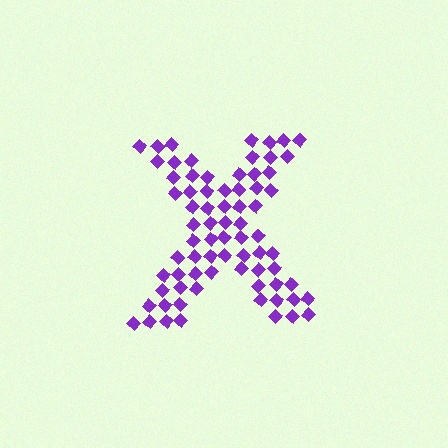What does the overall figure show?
The overall figure shows the letter X.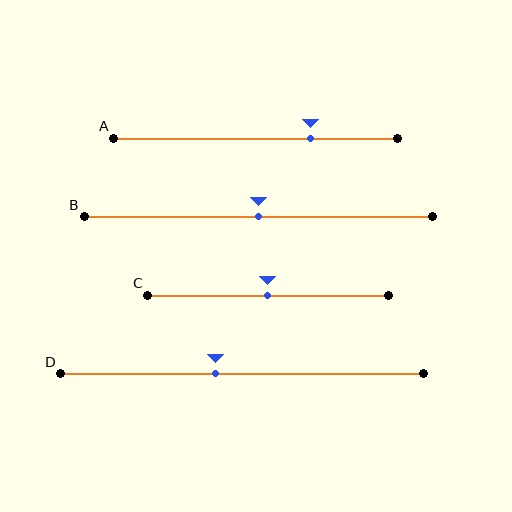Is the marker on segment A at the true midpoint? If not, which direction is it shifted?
No, the marker on segment A is shifted to the right by about 20% of the segment length.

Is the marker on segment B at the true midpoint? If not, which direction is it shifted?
Yes, the marker on segment B is at the true midpoint.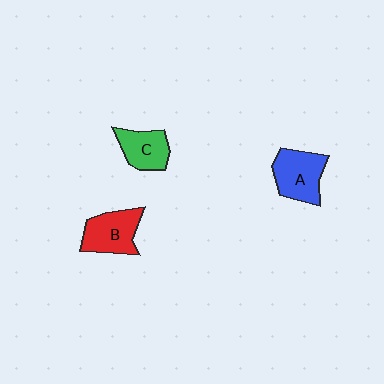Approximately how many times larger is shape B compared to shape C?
Approximately 1.2 times.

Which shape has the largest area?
Shape A (blue).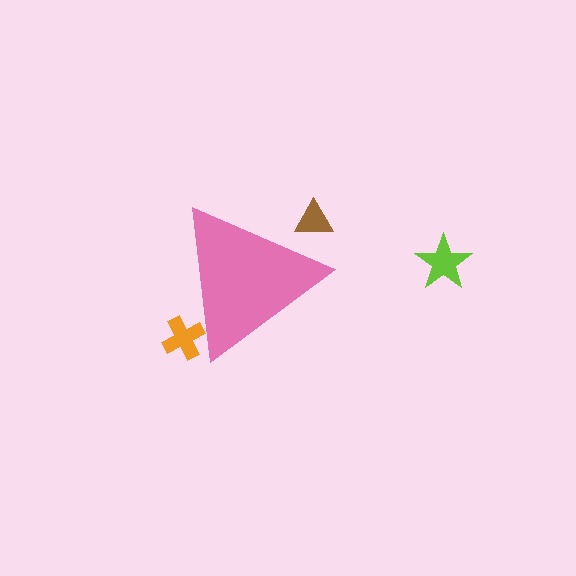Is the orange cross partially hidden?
Yes, the orange cross is partially hidden behind the pink triangle.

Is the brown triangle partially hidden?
Yes, the brown triangle is partially hidden behind the pink triangle.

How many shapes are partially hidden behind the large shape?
2 shapes are partially hidden.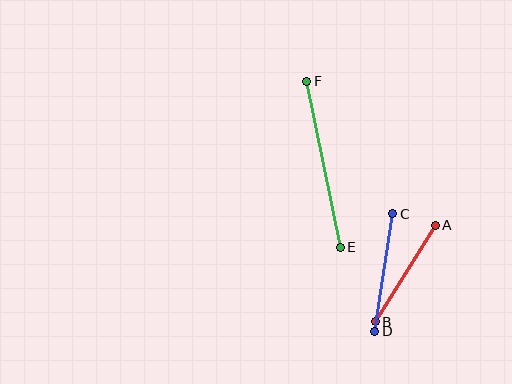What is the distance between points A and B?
The distance is approximately 114 pixels.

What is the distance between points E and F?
The distance is approximately 169 pixels.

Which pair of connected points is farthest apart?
Points E and F are farthest apart.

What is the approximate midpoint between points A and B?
The midpoint is at approximately (405, 274) pixels.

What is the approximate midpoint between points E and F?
The midpoint is at approximately (324, 164) pixels.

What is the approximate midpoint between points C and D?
The midpoint is at approximately (384, 272) pixels.